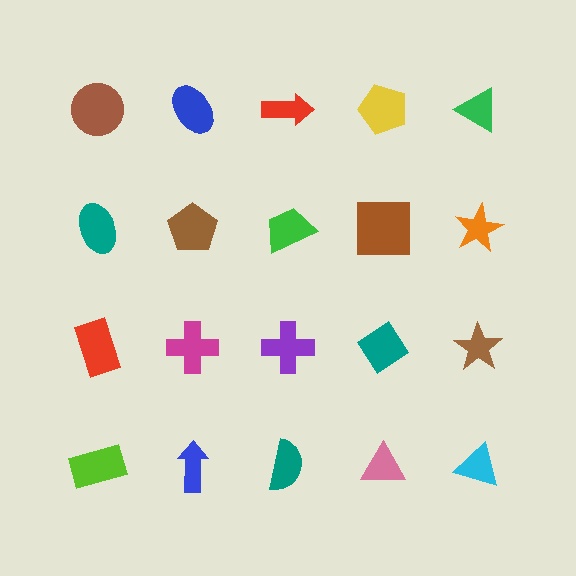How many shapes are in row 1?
5 shapes.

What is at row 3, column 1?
A red rectangle.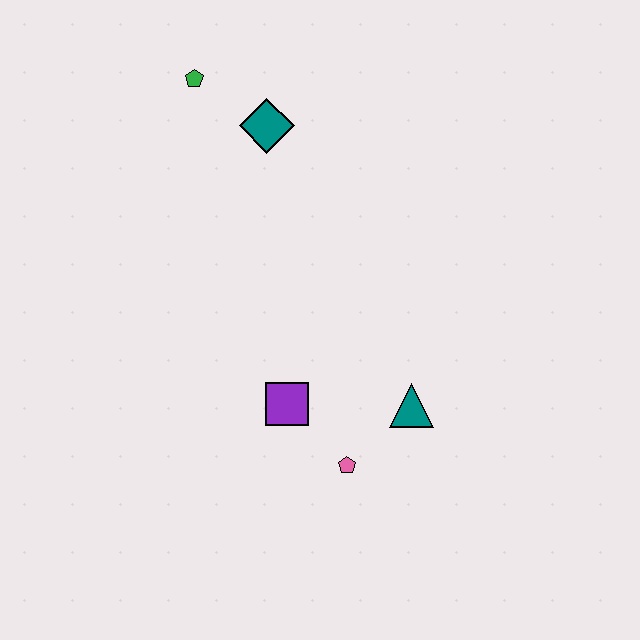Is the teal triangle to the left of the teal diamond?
No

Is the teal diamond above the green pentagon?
No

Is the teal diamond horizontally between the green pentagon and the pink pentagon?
Yes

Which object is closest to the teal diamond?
The green pentagon is closest to the teal diamond.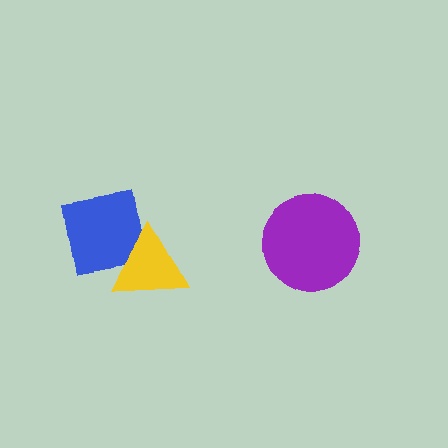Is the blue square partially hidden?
Yes, it is partially covered by another shape.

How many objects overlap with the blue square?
1 object overlaps with the blue square.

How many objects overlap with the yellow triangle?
1 object overlaps with the yellow triangle.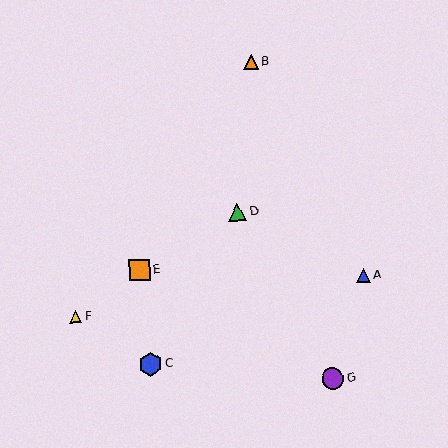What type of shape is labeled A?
Shape A is a blue triangle.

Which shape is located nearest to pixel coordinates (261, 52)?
The orange triangle (labeled B) at (251, 62) is nearest to that location.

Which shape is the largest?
The blue hexagon (labeled C) is the largest.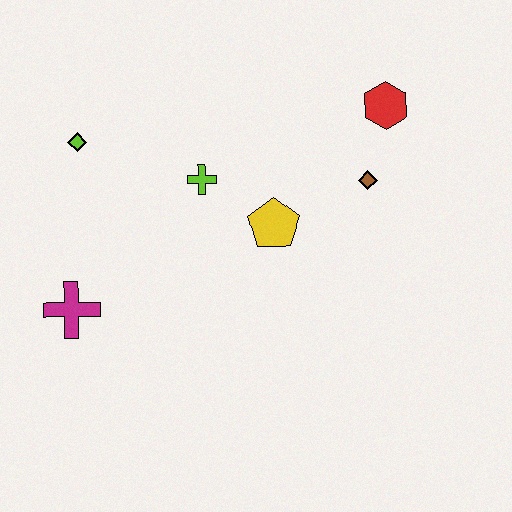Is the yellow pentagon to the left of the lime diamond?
No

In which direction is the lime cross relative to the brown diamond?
The lime cross is to the left of the brown diamond.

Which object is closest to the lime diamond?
The lime cross is closest to the lime diamond.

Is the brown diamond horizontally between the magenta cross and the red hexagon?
Yes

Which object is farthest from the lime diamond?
The red hexagon is farthest from the lime diamond.